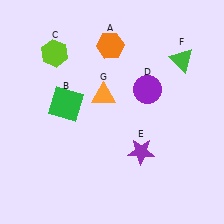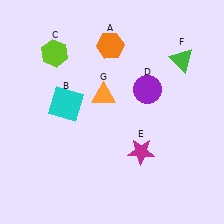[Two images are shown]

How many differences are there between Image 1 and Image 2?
There are 2 differences between the two images.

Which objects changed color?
B changed from green to cyan. E changed from purple to magenta.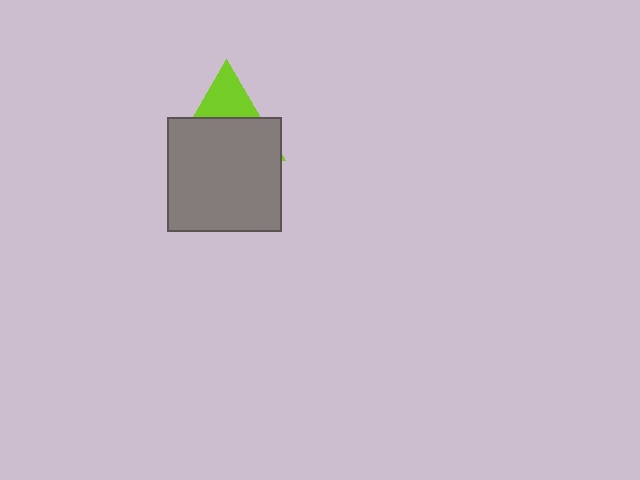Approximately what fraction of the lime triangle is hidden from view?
Roughly 67% of the lime triangle is hidden behind the gray square.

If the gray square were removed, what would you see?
You would see the complete lime triangle.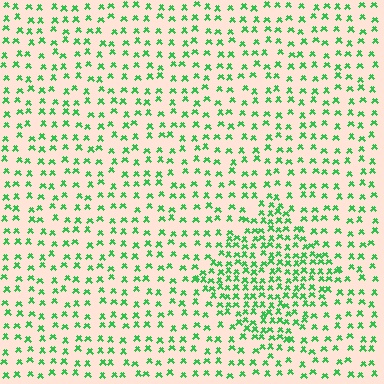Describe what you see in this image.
The image contains small green elements arranged at two different densities. A diamond-shaped region is visible where the elements are more densely packed than the surrounding area.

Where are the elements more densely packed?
The elements are more densely packed inside the diamond boundary.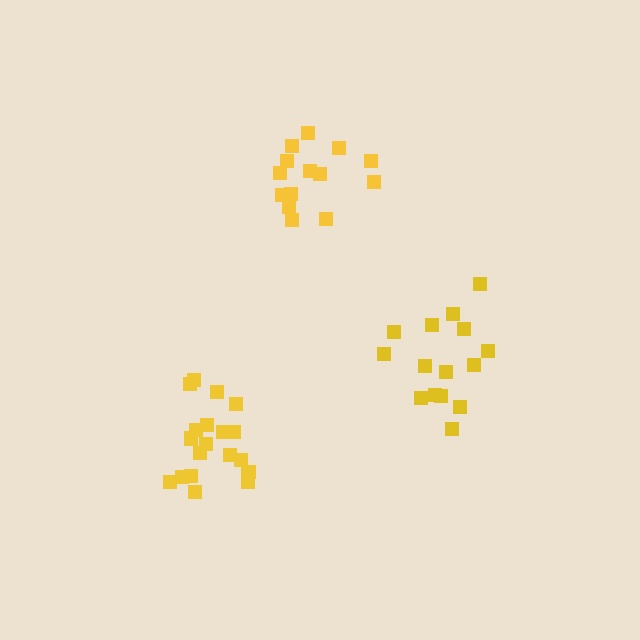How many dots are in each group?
Group 1: 19 dots, Group 2: 15 dots, Group 3: 14 dots (48 total).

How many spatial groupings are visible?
There are 3 spatial groupings.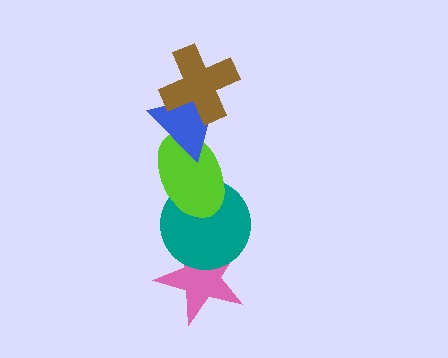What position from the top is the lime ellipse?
The lime ellipse is 3rd from the top.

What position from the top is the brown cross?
The brown cross is 1st from the top.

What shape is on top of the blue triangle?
The brown cross is on top of the blue triangle.